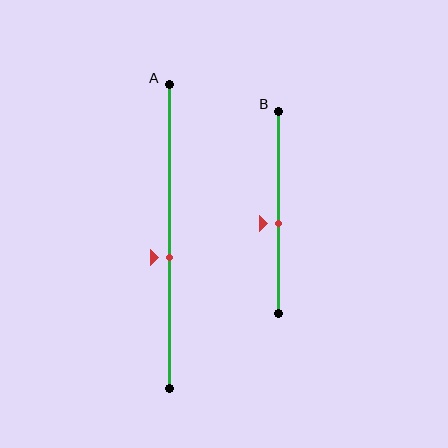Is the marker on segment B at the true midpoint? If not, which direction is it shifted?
No, the marker on segment B is shifted downward by about 6% of the segment length.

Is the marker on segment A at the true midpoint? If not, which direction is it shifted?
No, the marker on segment A is shifted downward by about 7% of the segment length.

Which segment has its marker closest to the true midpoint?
Segment B has its marker closest to the true midpoint.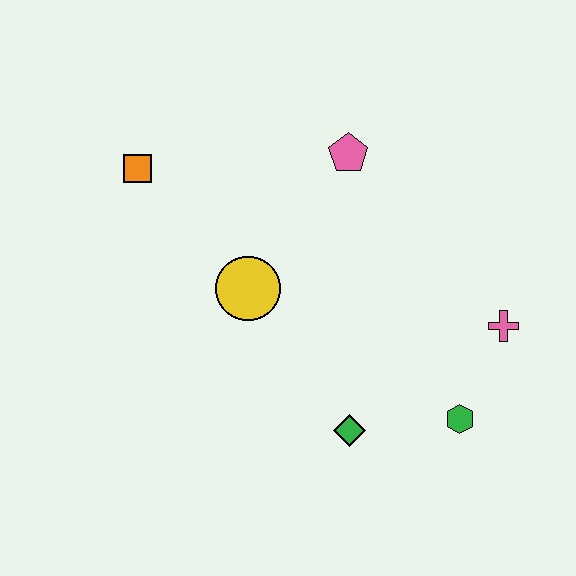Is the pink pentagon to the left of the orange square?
No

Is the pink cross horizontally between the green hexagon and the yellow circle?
No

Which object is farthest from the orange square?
The green hexagon is farthest from the orange square.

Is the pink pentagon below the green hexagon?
No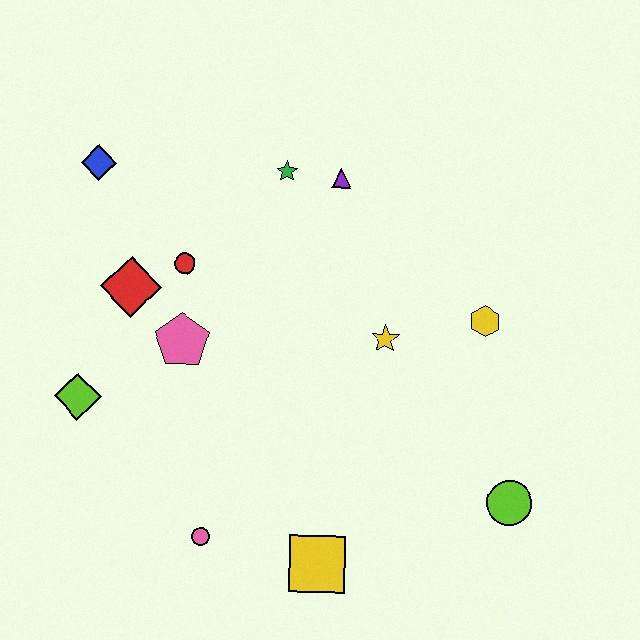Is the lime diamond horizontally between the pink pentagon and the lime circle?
No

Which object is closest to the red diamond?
The red circle is closest to the red diamond.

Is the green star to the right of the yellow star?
No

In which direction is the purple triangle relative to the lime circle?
The purple triangle is above the lime circle.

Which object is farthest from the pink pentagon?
The lime circle is farthest from the pink pentagon.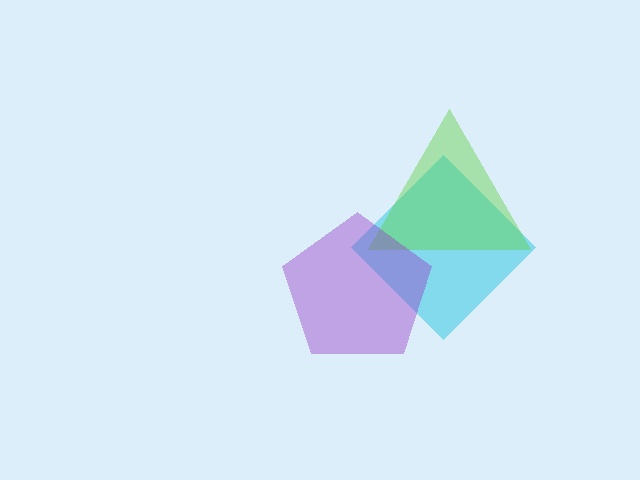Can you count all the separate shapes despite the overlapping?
Yes, there are 3 separate shapes.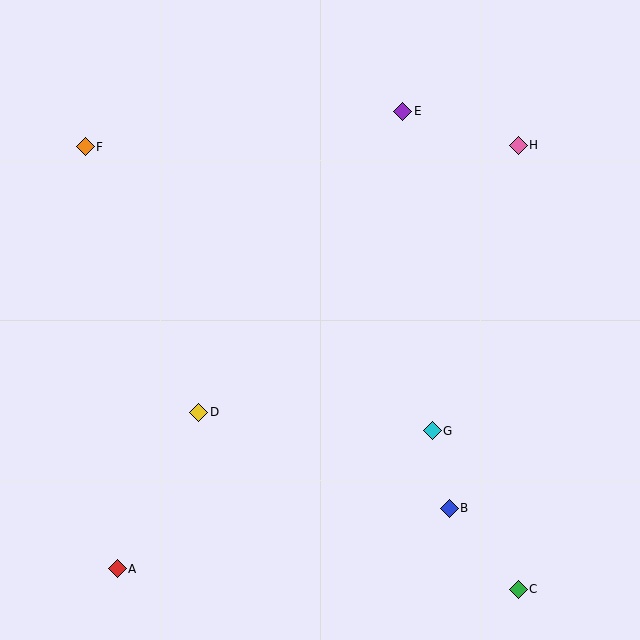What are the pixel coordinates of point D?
Point D is at (199, 412).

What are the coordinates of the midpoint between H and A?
The midpoint between H and A is at (318, 357).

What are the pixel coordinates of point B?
Point B is at (449, 508).